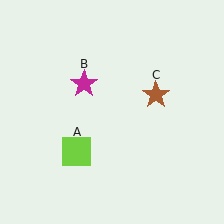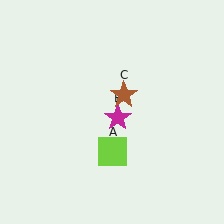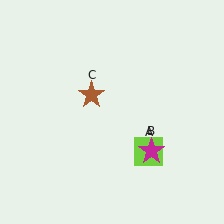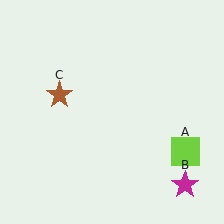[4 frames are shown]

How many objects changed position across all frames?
3 objects changed position: lime square (object A), magenta star (object B), brown star (object C).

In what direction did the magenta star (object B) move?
The magenta star (object B) moved down and to the right.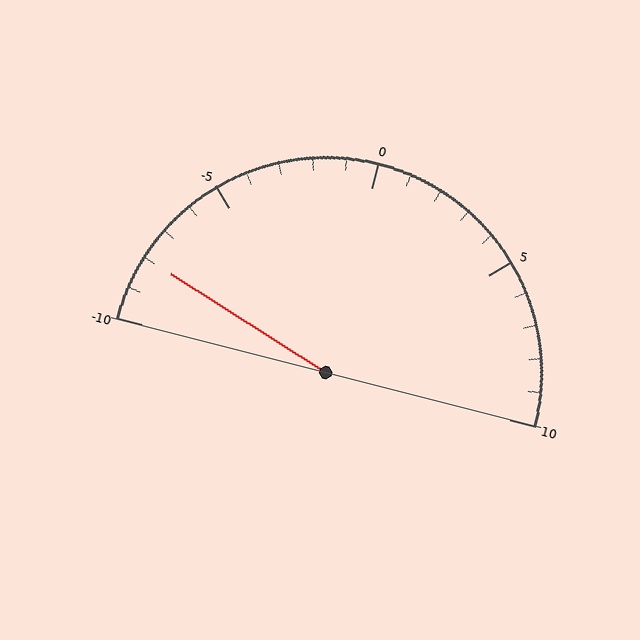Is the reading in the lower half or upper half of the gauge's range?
The reading is in the lower half of the range (-10 to 10).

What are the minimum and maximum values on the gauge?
The gauge ranges from -10 to 10.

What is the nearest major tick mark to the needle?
The nearest major tick mark is -10.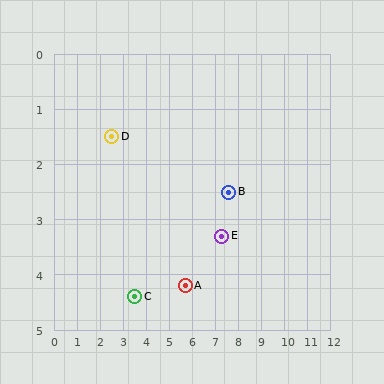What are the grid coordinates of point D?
Point D is at approximately (2.5, 1.5).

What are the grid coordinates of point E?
Point E is at approximately (7.3, 3.3).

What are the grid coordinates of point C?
Point C is at approximately (3.5, 4.4).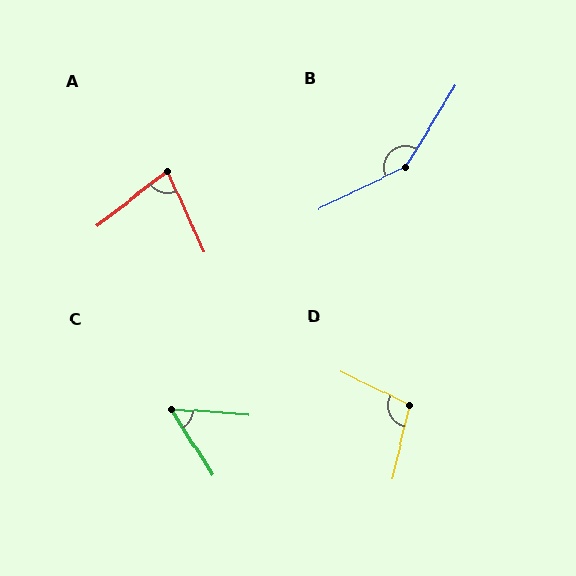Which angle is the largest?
B, at approximately 147 degrees.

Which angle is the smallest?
C, at approximately 53 degrees.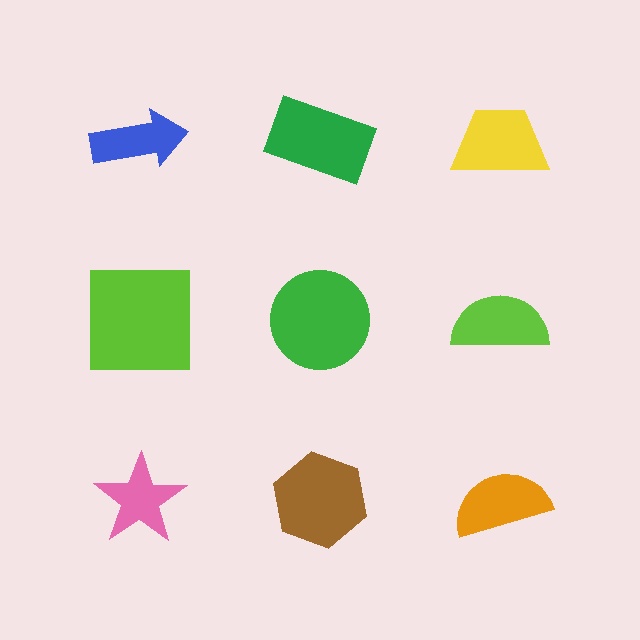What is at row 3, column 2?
A brown hexagon.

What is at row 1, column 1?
A blue arrow.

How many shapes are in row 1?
3 shapes.